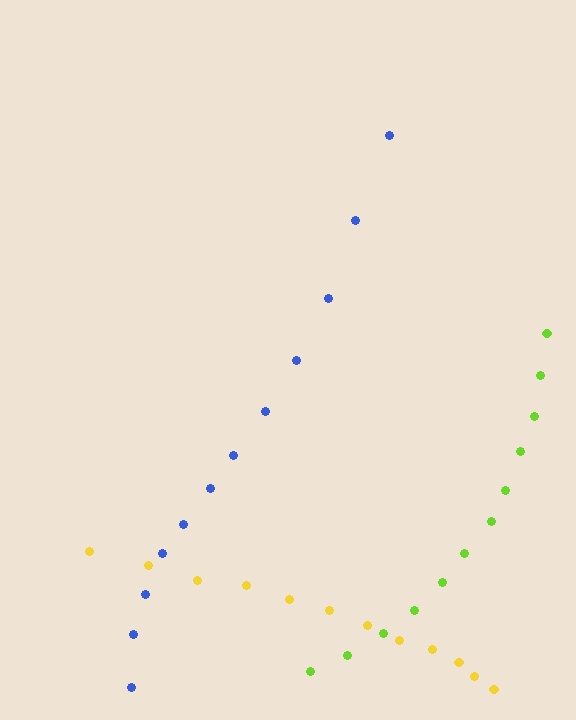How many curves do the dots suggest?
There are 3 distinct paths.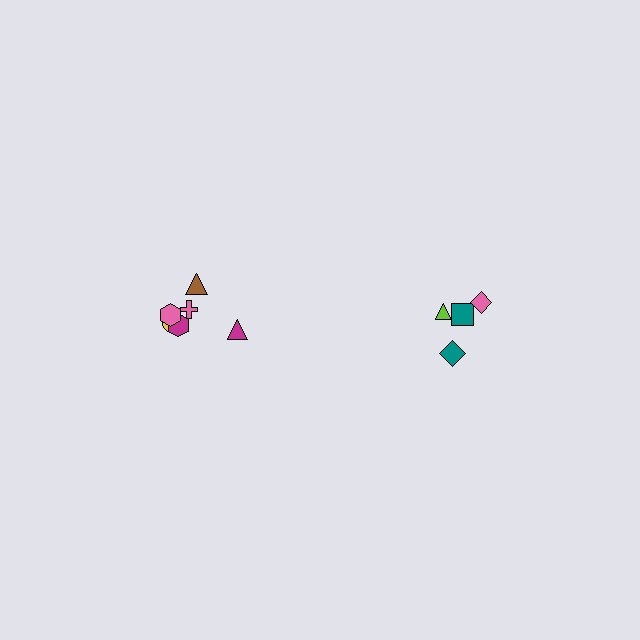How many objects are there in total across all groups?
There are 10 objects.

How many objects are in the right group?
There are 4 objects.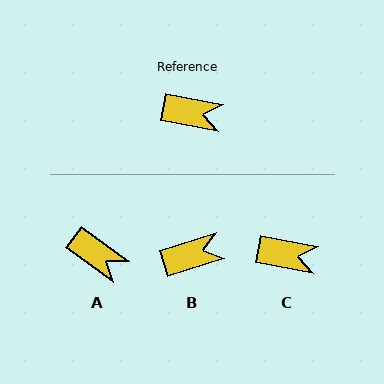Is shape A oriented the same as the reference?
No, it is off by about 26 degrees.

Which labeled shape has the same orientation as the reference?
C.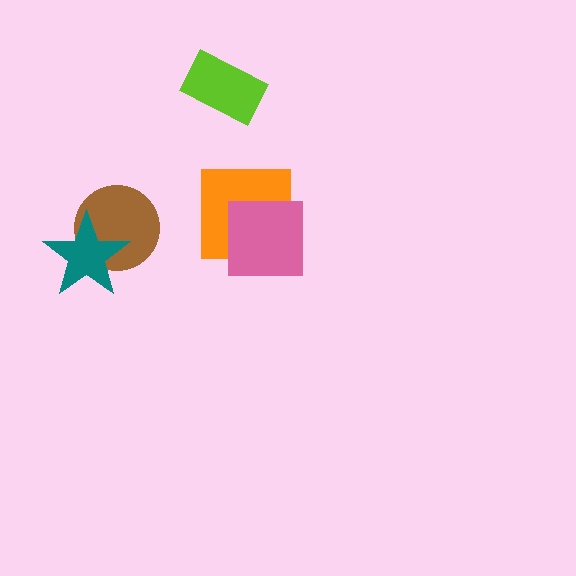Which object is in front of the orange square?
The pink square is in front of the orange square.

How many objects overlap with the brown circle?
1 object overlaps with the brown circle.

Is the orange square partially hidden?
Yes, it is partially covered by another shape.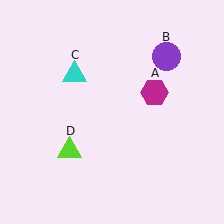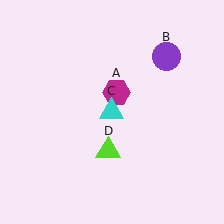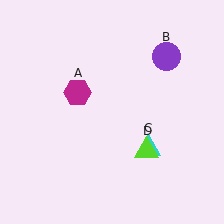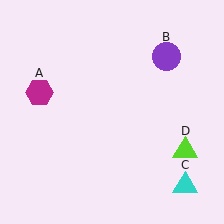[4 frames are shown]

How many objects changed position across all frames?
3 objects changed position: magenta hexagon (object A), cyan triangle (object C), lime triangle (object D).